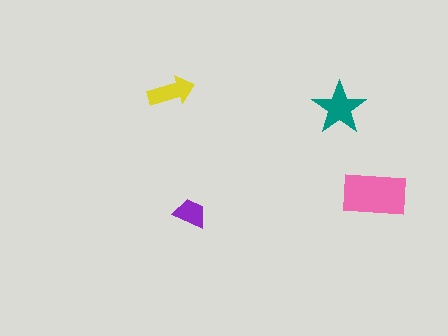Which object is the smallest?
The purple trapezoid.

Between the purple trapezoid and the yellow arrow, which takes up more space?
The yellow arrow.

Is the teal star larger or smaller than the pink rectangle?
Smaller.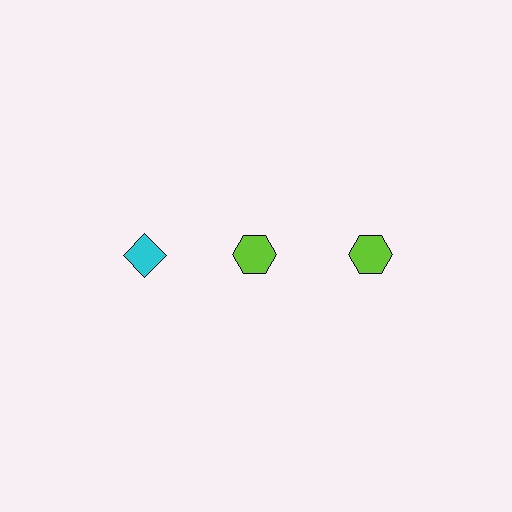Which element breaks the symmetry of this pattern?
The cyan diamond in the top row, leftmost column breaks the symmetry. All other shapes are lime hexagons.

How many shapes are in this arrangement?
There are 3 shapes arranged in a grid pattern.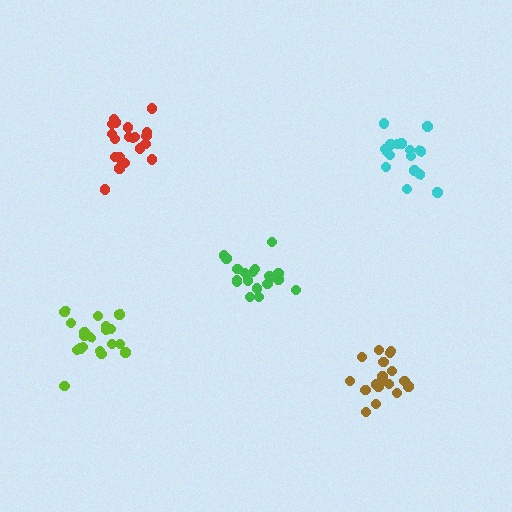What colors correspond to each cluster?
The clusters are colored: lime, cyan, green, red, brown.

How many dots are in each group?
Group 1: 20 dots, Group 2: 16 dots, Group 3: 20 dots, Group 4: 20 dots, Group 5: 18 dots (94 total).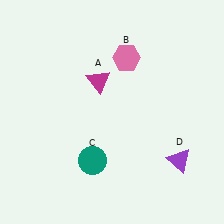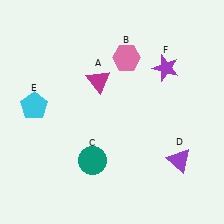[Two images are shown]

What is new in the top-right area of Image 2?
A purple star (F) was added in the top-right area of Image 2.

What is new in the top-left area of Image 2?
A cyan pentagon (E) was added in the top-left area of Image 2.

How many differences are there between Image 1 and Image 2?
There are 2 differences between the two images.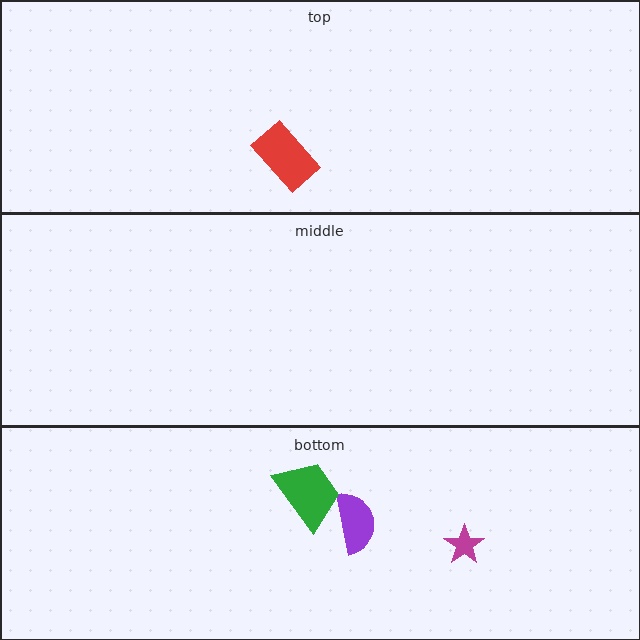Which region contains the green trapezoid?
The bottom region.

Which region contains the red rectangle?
The top region.